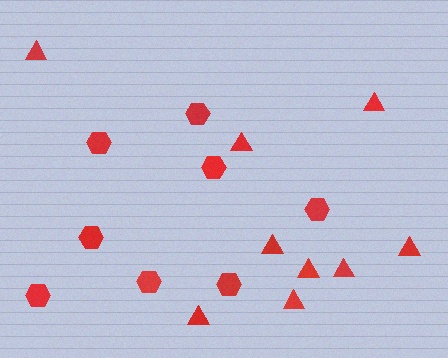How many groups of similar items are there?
There are 2 groups: one group of triangles (9) and one group of hexagons (8).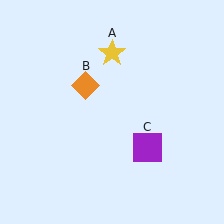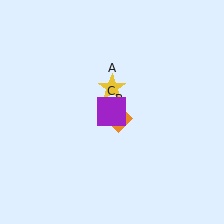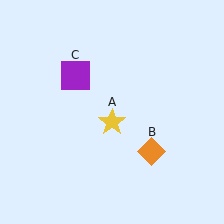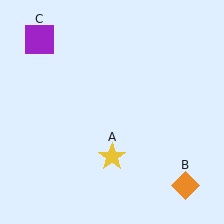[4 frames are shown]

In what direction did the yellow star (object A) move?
The yellow star (object A) moved down.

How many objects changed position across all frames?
3 objects changed position: yellow star (object A), orange diamond (object B), purple square (object C).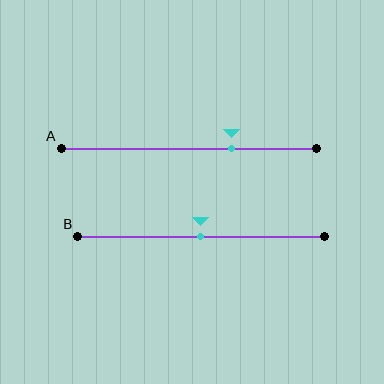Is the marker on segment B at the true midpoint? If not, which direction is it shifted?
Yes, the marker on segment B is at the true midpoint.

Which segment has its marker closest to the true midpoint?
Segment B has its marker closest to the true midpoint.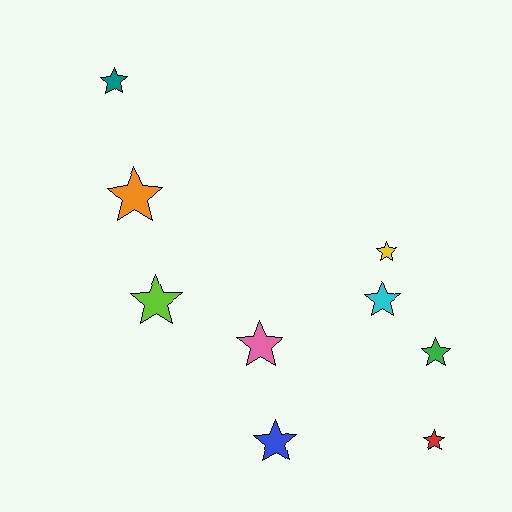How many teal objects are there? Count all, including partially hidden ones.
There is 1 teal object.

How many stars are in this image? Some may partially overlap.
There are 9 stars.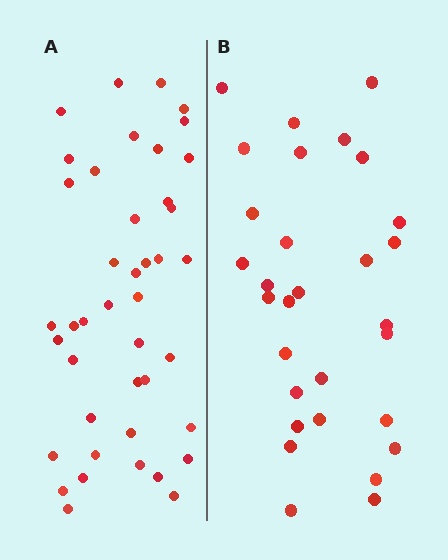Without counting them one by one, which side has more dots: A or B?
Region A (the left region) has more dots.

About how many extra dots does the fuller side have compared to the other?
Region A has roughly 12 or so more dots than region B.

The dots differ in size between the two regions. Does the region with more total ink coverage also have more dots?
No. Region B has more total ink coverage because its dots are larger, but region A actually contains more individual dots. Total area can be misleading — the number of items is what matters here.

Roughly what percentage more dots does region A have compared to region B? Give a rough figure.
About 40% more.